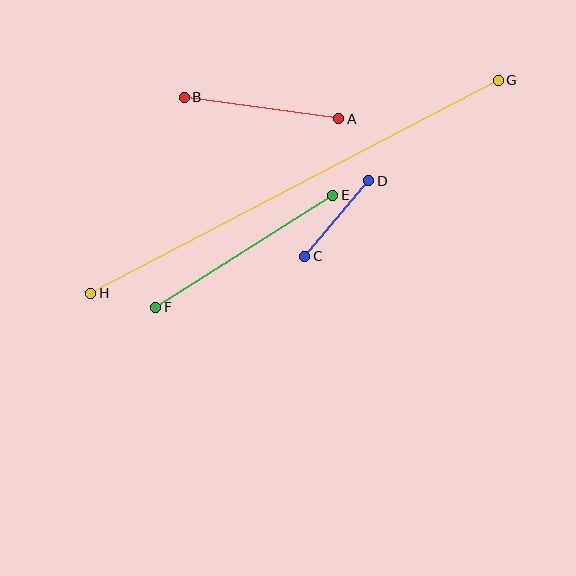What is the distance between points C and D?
The distance is approximately 99 pixels.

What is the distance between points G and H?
The distance is approximately 460 pixels.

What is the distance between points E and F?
The distance is approximately 209 pixels.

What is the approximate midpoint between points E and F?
The midpoint is at approximately (244, 251) pixels.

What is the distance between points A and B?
The distance is approximately 156 pixels.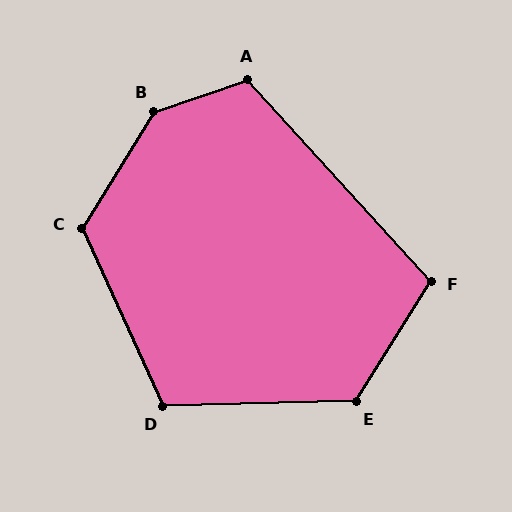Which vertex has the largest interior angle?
B, at approximately 141 degrees.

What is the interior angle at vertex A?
Approximately 113 degrees (obtuse).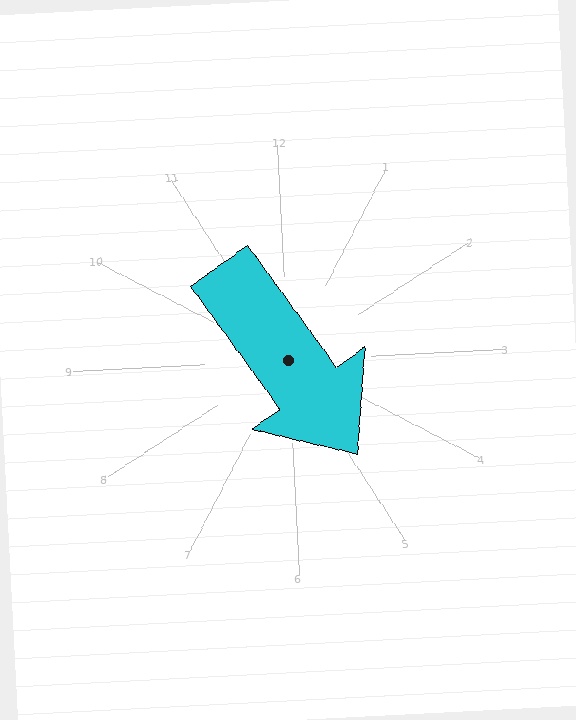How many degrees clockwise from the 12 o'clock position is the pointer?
Approximately 147 degrees.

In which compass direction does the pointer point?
Southeast.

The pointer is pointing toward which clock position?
Roughly 5 o'clock.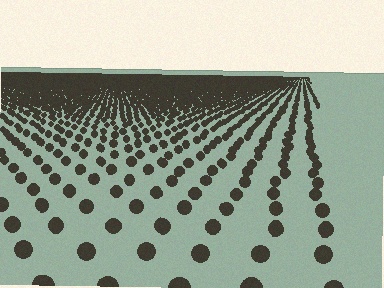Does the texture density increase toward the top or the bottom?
Density increases toward the top.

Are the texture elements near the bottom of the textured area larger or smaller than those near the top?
Larger. Near the bottom, elements are closer to the viewer and appear at a bigger on-screen size.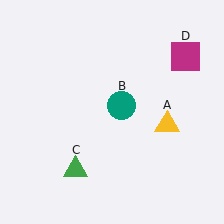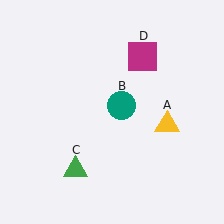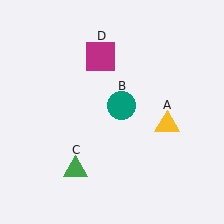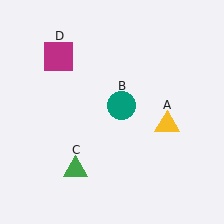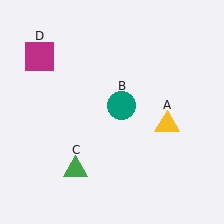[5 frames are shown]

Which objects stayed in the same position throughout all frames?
Yellow triangle (object A) and teal circle (object B) and green triangle (object C) remained stationary.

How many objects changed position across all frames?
1 object changed position: magenta square (object D).